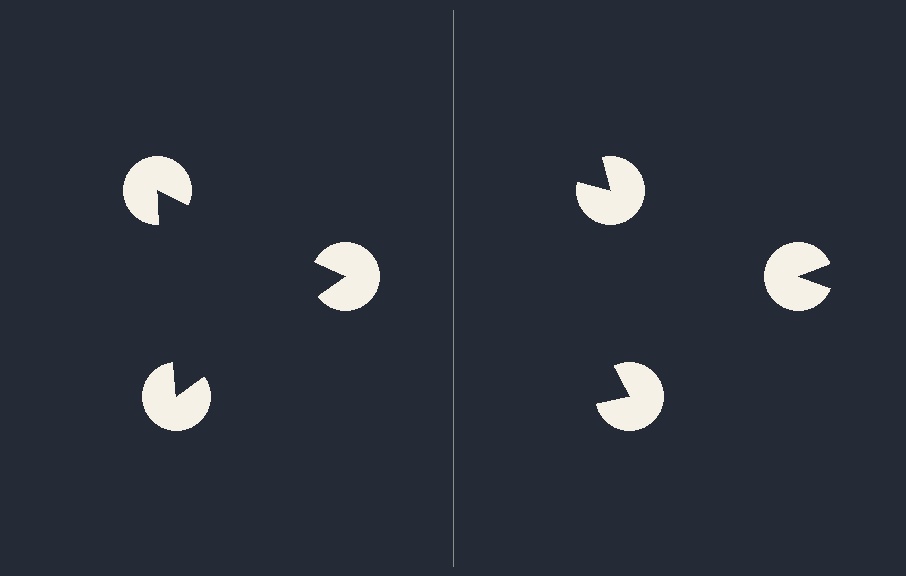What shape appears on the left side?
An illusory triangle.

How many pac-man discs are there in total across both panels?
6 — 3 on each side.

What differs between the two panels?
The pac-man discs are positioned identically on both sides; only the wedge orientations differ. On the left they align to a triangle; on the right they are misaligned.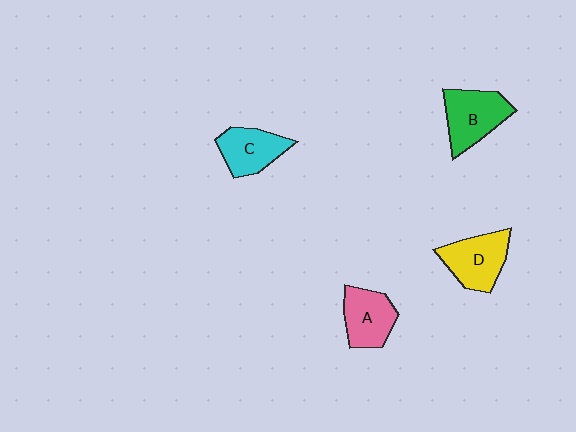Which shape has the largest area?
Shape B (green).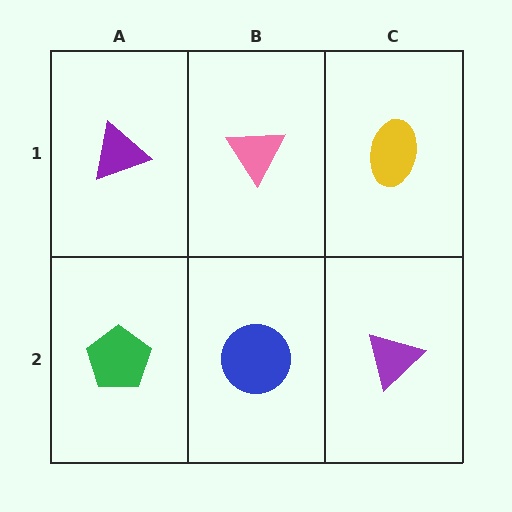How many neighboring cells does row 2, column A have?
2.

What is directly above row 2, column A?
A purple triangle.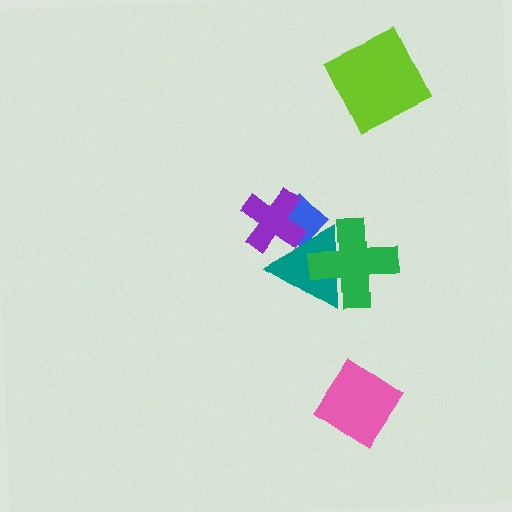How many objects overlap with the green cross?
1 object overlaps with the green cross.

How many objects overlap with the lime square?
0 objects overlap with the lime square.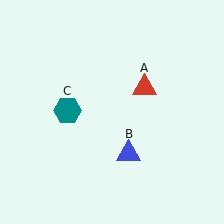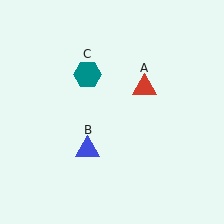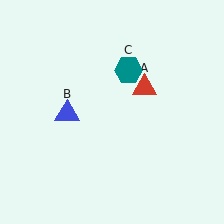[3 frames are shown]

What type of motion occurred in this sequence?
The blue triangle (object B), teal hexagon (object C) rotated clockwise around the center of the scene.